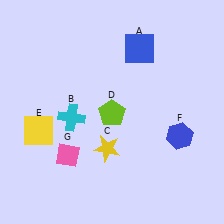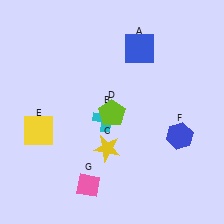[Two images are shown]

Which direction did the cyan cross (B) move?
The cyan cross (B) moved right.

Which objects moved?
The objects that moved are: the cyan cross (B), the pink diamond (G).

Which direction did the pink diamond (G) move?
The pink diamond (G) moved down.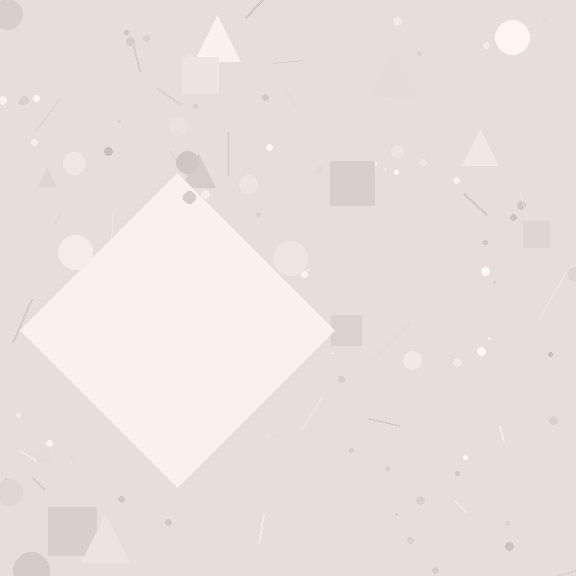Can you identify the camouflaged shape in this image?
The camouflaged shape is a diamond.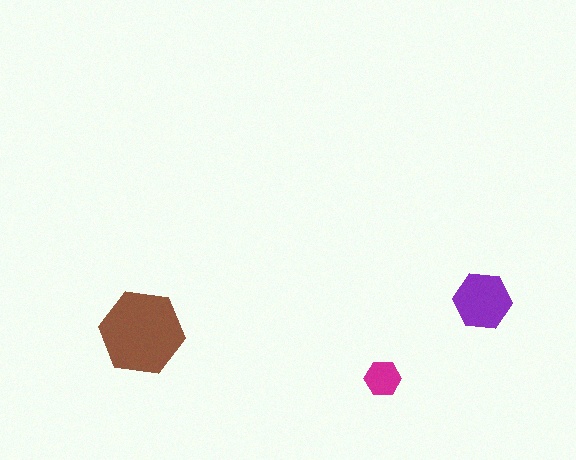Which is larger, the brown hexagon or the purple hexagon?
The brown one.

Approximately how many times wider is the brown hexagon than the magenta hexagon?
About 2.5 times wider.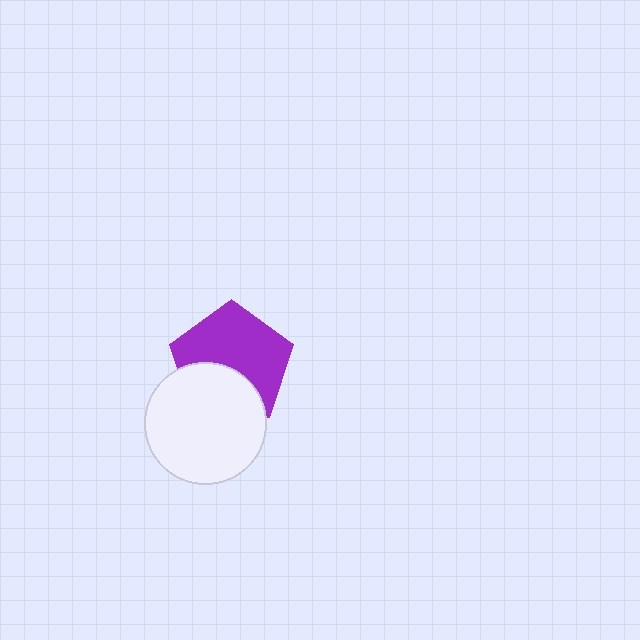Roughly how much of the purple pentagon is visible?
About half of it is visible (roughly 63%).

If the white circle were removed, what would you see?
You would see the complete purple pentagon.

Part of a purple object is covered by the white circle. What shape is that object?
It is a pentagon.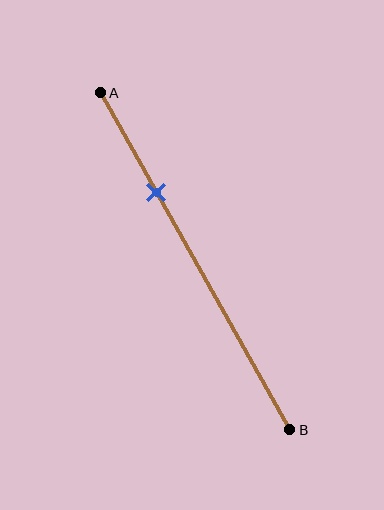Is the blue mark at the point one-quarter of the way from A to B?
No, the mark is at about 30% from A, not at the 25% one-quarter point.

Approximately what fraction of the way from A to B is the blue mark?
The blue mark is approximately 30% of the way from A to B.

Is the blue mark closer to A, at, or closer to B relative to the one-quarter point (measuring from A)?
The blue mark is closer to point B than the one-quarter point of segment AB.